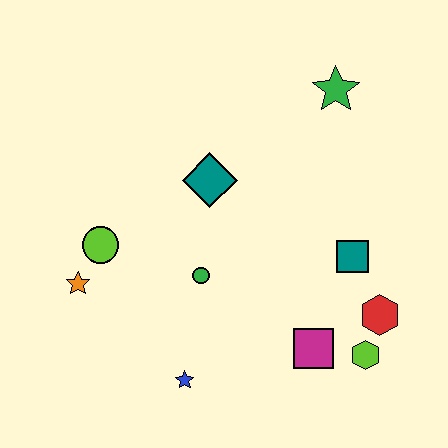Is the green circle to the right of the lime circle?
Yes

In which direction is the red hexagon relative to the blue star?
The red hexagon is to the right of the blue star.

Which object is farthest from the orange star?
The green star is farthest from the orange star.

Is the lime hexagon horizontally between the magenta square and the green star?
No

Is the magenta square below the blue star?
No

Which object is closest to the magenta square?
The lime hexagon is closest to the magenta square.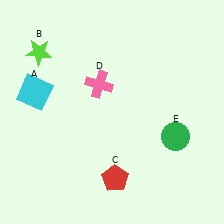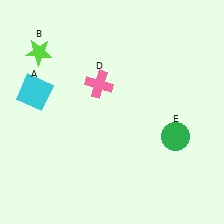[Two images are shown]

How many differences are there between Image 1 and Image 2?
There is 1 difference between the two images.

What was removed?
The red pentagon (C) was removed in Image 2.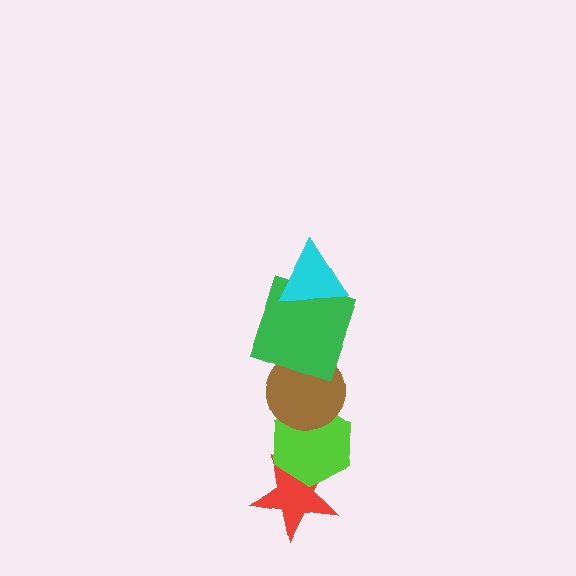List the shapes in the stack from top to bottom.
From top to bottom: the cyan triangle, the green square, the brown circle, the lime hexagon, the red star.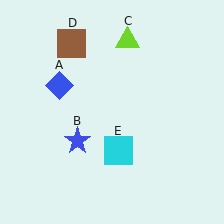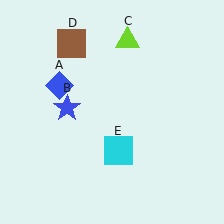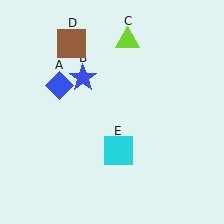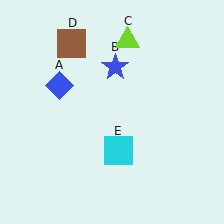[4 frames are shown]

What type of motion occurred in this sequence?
The blue star (object B) rotated clockwise around the center of the scene.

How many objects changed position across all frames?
1 object changed position: blue star (object B).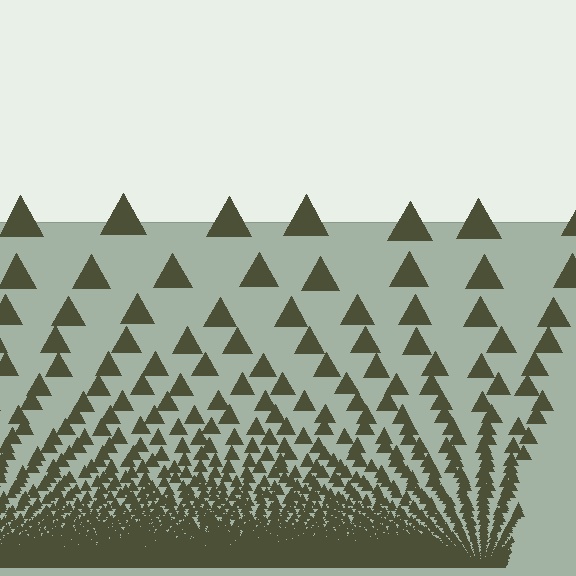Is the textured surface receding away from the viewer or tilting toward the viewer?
The surface appears to tilt toward the viewer. Texture elements get larger and sparser toward the top.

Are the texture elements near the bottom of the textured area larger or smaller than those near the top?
Smaller. The gradient is inverted — elements near the bottom are smaller and denser.